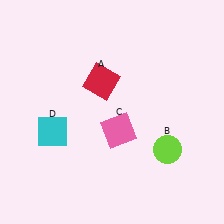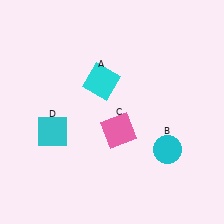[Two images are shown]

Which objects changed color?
A changed from red to cyan. B changed from lime to cyan.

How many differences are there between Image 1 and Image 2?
There are 2 differences between the two images.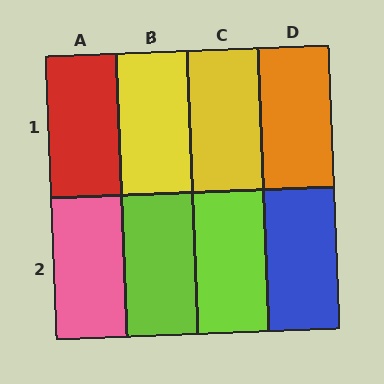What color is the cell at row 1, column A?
Red.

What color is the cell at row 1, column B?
Yellow.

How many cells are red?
1 cell is red.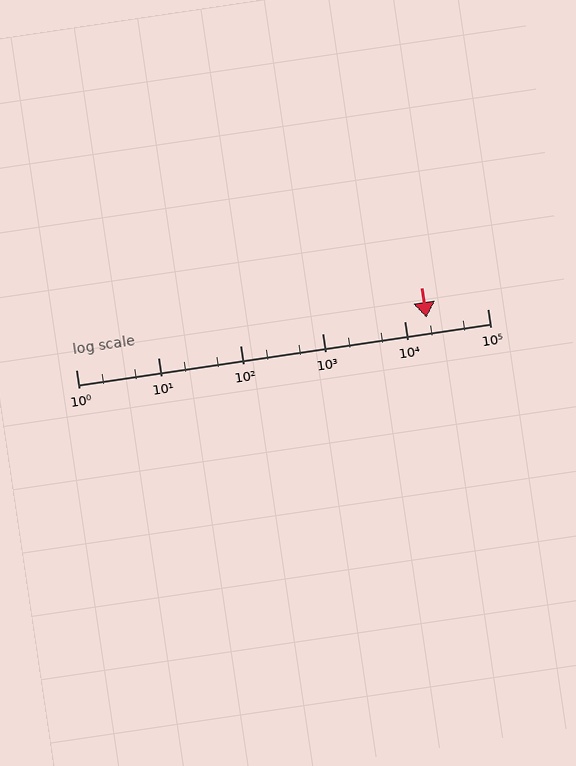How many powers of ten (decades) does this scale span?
The scale spans 5 decades, from 1 to 100000.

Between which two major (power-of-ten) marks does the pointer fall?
The pointer is between 10000 and 100000.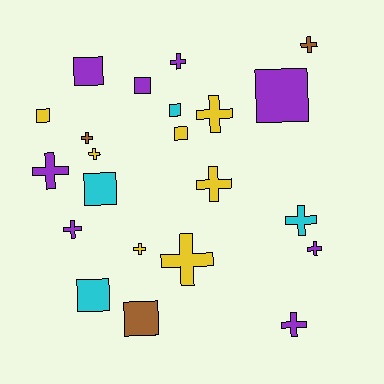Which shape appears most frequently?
Cross, with 13 objects.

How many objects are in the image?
There are 22 objects.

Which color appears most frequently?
Purple, with 8 objects.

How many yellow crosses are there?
There are 5 yellow crosses.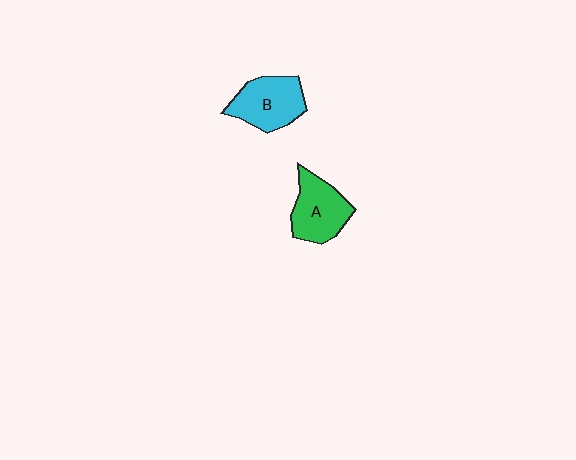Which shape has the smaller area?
Shape A (green).